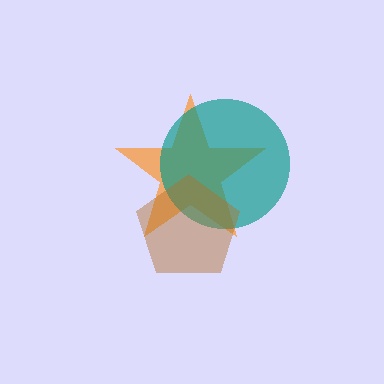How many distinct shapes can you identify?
There are 3 distinct shapes: an orange star, a teal circle, a brown pentagon.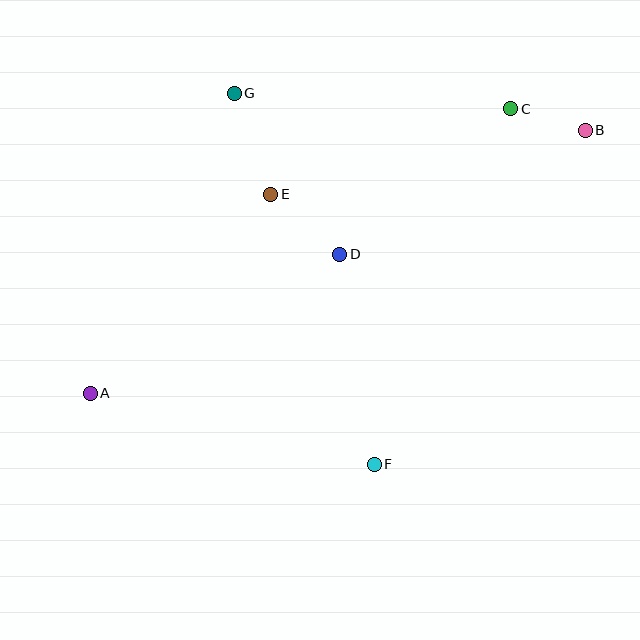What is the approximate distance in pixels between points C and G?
The distance between C and G is approximately 277 pixels.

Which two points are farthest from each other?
Points A and B are farthest from each other.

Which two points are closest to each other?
Points B and C are closest to each other.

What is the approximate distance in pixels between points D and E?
The distance between D and E is approximately 92 pixels.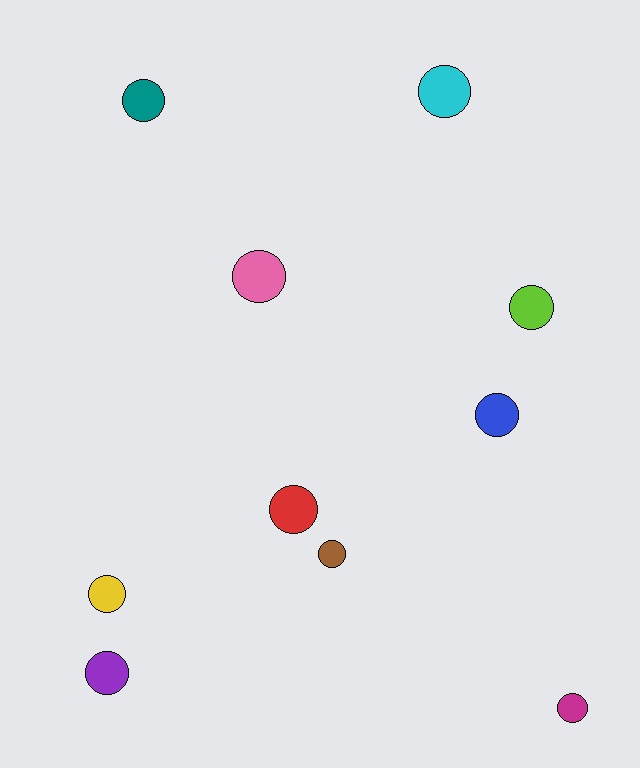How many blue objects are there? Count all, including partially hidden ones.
There is 1 blue object.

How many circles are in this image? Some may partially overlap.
There are 10 circles.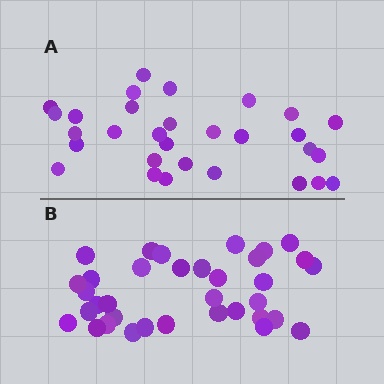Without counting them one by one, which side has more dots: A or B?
Region B (the bottom region) has more dots.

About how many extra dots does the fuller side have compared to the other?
Region B has about 5 more dots than region A.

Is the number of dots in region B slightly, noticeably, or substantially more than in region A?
Region B has only slightly more — the two regions are fairly close. The ratio is roughly 1.2 to 1.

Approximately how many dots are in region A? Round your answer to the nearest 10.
About 30 dots.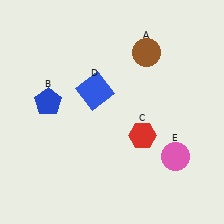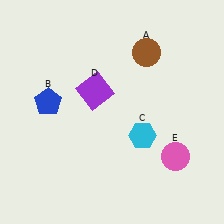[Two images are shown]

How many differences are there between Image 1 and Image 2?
There are 2 differences between the two images.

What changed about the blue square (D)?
In Image 1, D is blue. In Image 2, it changed to purple.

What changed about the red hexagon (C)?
In Image 1, C is red. In Image 2, it changed to cyan.